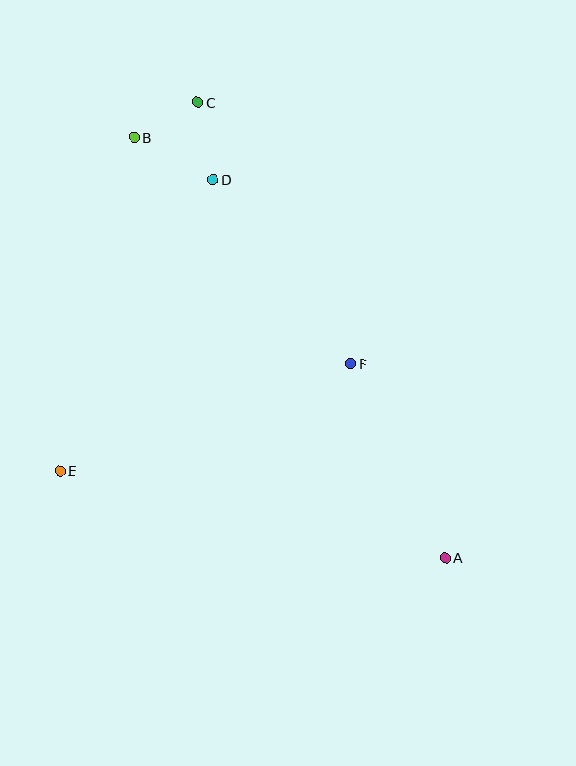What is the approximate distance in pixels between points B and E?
The distance between B and E is approximately 342 pixels.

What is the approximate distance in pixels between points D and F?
The distance between D and F is approximately 230 pixels.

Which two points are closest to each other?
Points B and C are closest to each other.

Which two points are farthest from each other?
Points A and B are farthest from each other.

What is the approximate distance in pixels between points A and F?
The distance between A and F is approximately 216 pixels.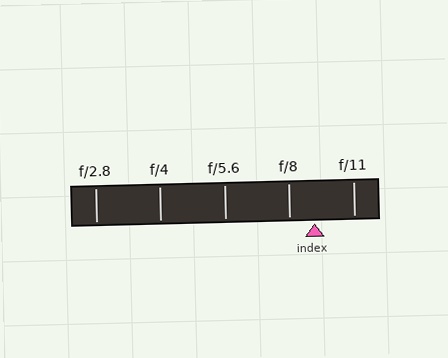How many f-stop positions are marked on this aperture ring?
There are 5 f-stop positions marked.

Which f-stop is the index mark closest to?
The index mark is closest to f/8.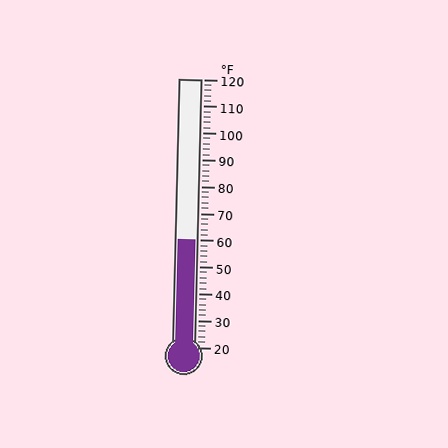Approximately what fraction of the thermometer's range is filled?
The thermometer is filled to approximately 40% of its range.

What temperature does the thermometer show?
The thermometer shows approximately 60°F.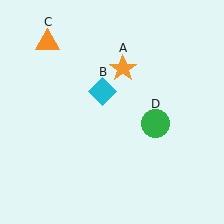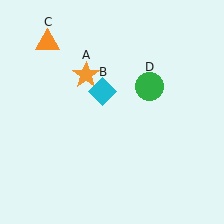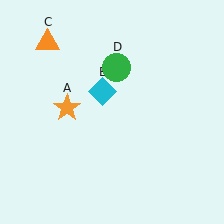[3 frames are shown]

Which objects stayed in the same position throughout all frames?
Cyan diamond (object B) and orange triangle (object C) remained stationary.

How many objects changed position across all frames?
2 objects changed position: orange star (object A), green circle (object D).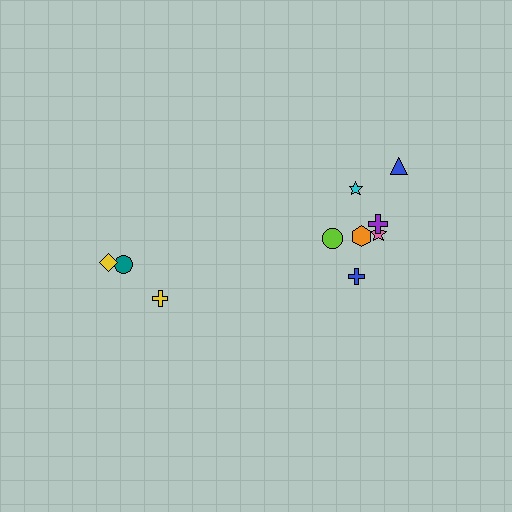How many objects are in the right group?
There are 7 objects.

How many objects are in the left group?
There are 3 objects.